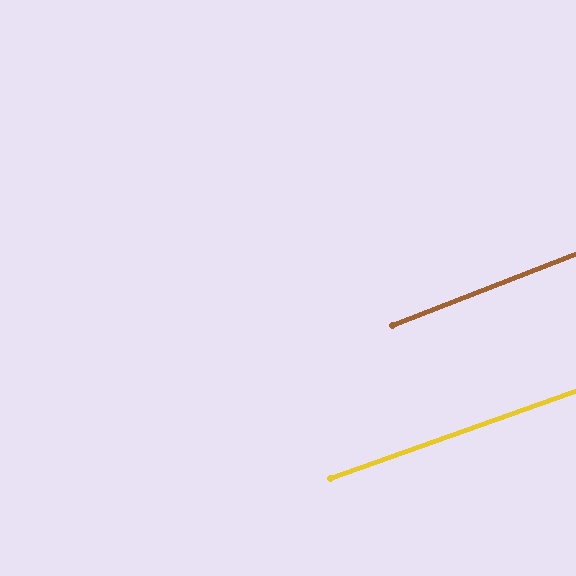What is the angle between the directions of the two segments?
Approximately 2 degrees.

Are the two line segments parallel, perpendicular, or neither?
Parallel — their directions differ by only 1.8°.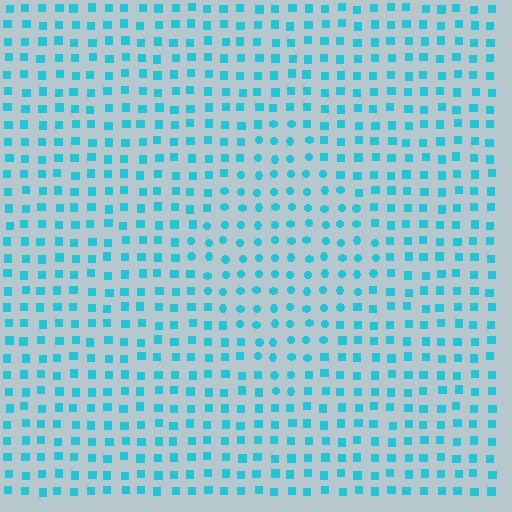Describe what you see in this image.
The image is filled with small cyan elements arranged in a uniform grid. A diamond-shaped region contains circles, while the surrounding area contains squares. The boundary is defined purely by the change in element shape.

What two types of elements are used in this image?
The image uses circles inside the diamond region and squares outside it.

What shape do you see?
I see a diamond.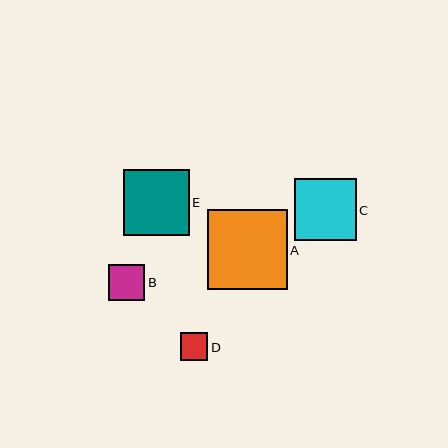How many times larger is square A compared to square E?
Square A is approximately 1.2 times the size of square E.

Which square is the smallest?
Square D is the smallest with a size of approximately 27 pixels.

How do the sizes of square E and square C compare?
Square E and square C are approximately the same size.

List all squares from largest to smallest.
From largest to smallest: A, E, C, B, D.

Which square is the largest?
Square A is the largest with a size of approximately 80 pixels.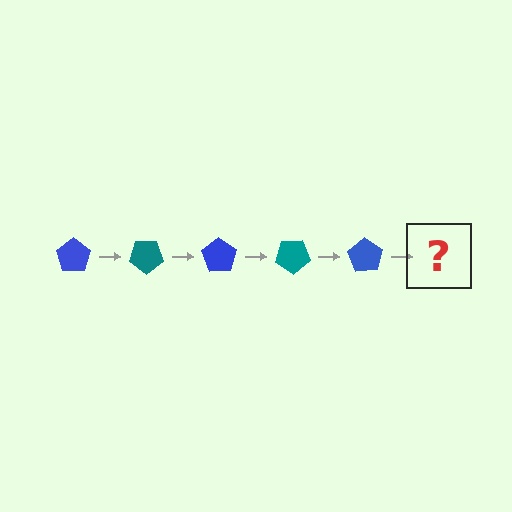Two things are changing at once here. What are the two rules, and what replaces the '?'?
The two rules are that it rotates 35 degrees each step and the color cycles through blue and teal. The '?' should be a teal pentagon, rotated 175 degrees from the start.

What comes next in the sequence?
The next element should be a teal pentagon, rotated 175 degrees from the start.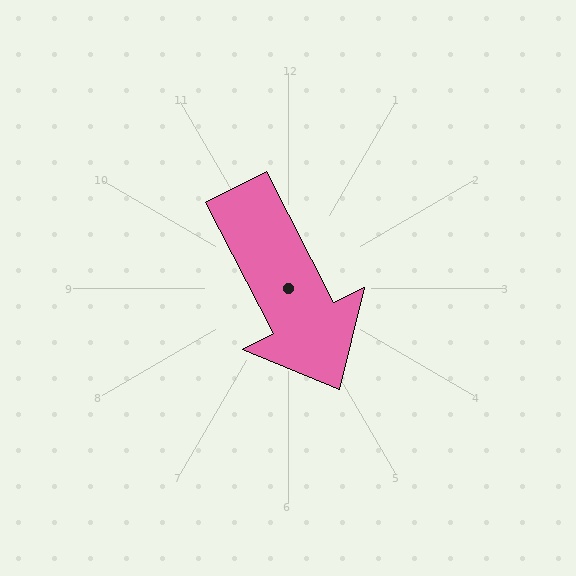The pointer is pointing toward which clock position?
Roughly 5 o'clock.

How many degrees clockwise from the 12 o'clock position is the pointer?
Approximately 153 degrees.